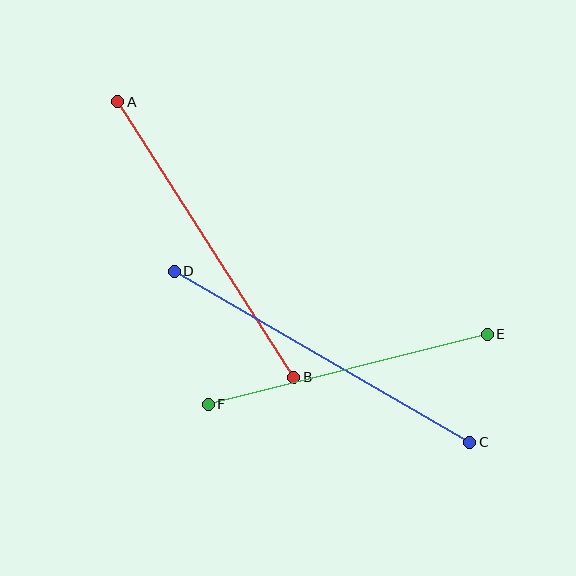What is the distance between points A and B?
The distance is approximately 327 pixels.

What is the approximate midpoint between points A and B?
The midpoint is at approximately (206, 239) pixels.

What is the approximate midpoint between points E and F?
The midpoint is at approximately (348, 369) pixels.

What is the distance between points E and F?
The distance is approximately 288 pixels.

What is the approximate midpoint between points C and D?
The midpoint is at approximately (322, 357) pixels.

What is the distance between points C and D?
The distance is approximately 342 pixels.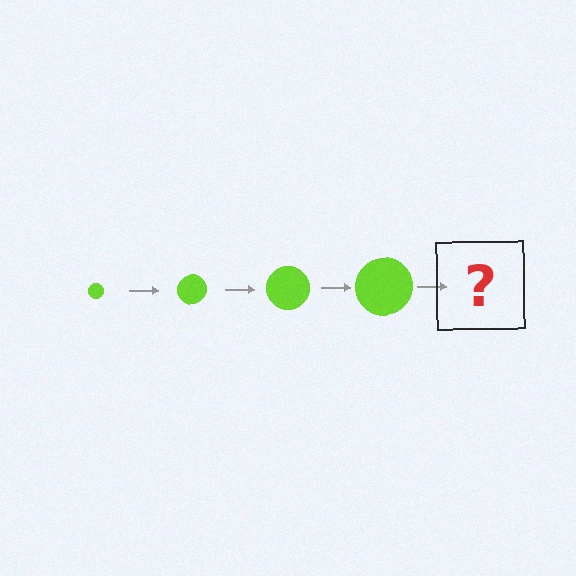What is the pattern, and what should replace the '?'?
The pattern is that the circle gets progressively larger each step. The '?' should be a lime circle, larger than the previous one.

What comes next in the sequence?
The next element should be a lime circle, larger than the previous one.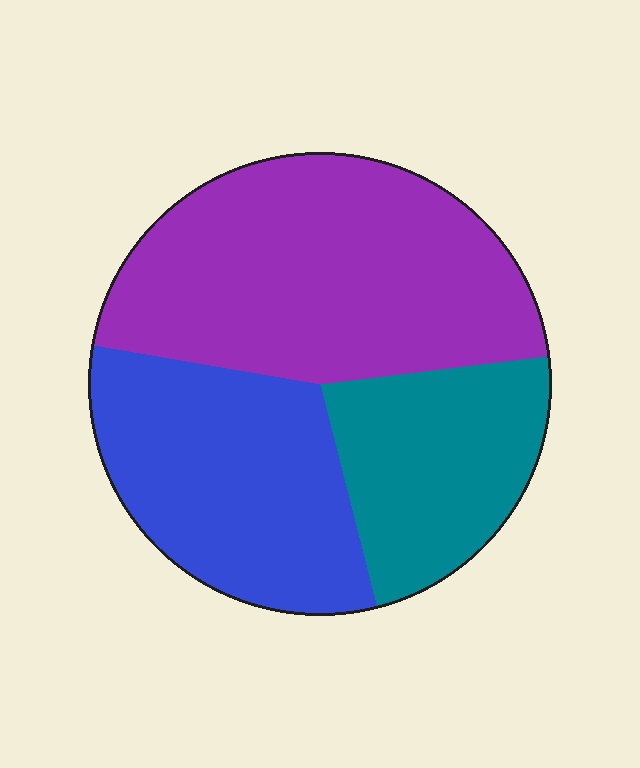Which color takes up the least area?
Teal, at roughly 25%.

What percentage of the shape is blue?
Blue takes up about one third (1/3) of the shape.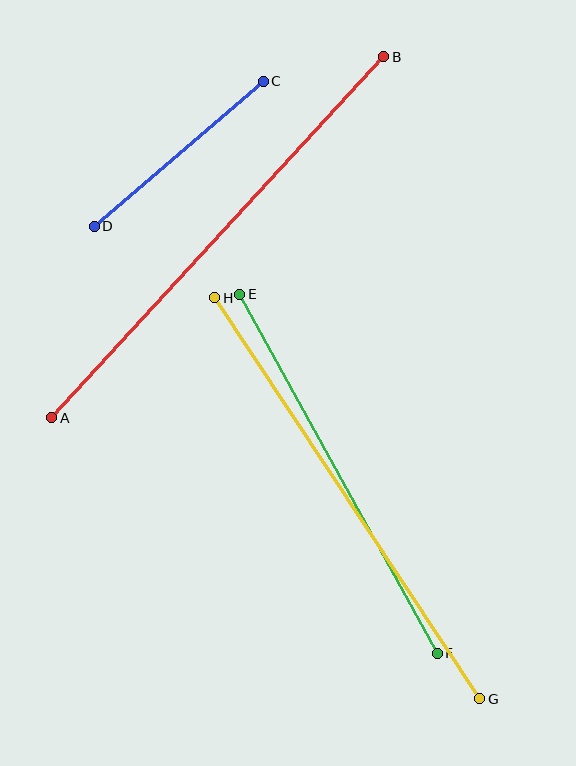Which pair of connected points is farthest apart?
Points A and B are farthest apart.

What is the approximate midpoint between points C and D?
The midpoint is at approximately (179, 154) pixels.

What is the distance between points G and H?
The distance is approximately 480 pixels.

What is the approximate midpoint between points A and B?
The midpoint is at approximately (218, 237) pixels.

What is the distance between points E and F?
The distance is approximately 410 pixels.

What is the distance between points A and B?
The distance is approximately 490 pixels.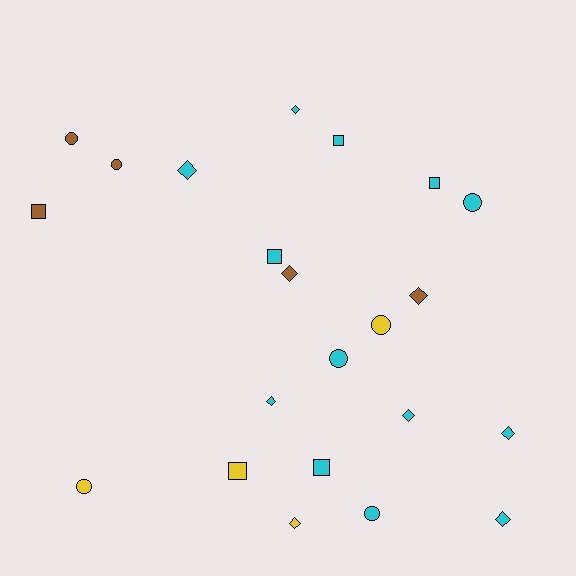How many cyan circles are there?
There are 3 cyan circles.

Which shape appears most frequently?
Diamond, with 9 objects.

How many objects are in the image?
There are 22 objects.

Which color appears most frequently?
Cyan, with 13 objects.